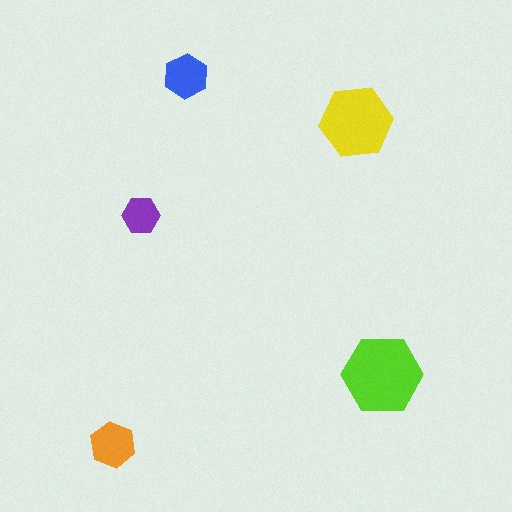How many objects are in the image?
There are 5 objects in the image.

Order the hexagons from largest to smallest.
the lime one, the yellow one, the orange one, the blue one, the purple one.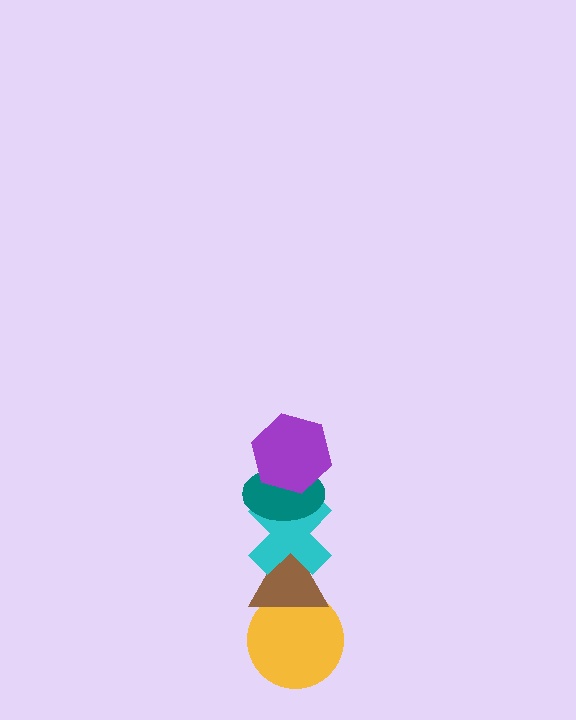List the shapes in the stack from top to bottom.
From top to bottom: the purple hexagon, the teal ellipse, the cyan cross, the brown triangle, the yellow circle.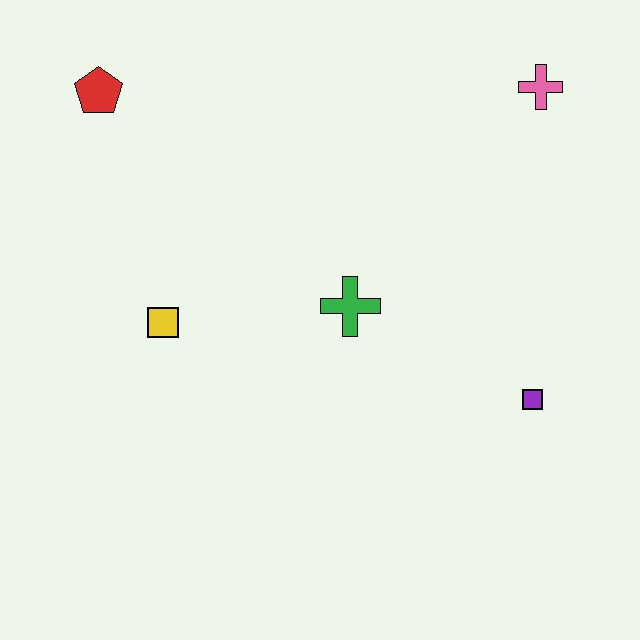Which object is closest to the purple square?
The green cross is closest to the purple square.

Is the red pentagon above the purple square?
Yes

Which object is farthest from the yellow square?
The pink cross is farthest from the yellow square.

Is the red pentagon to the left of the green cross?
Yes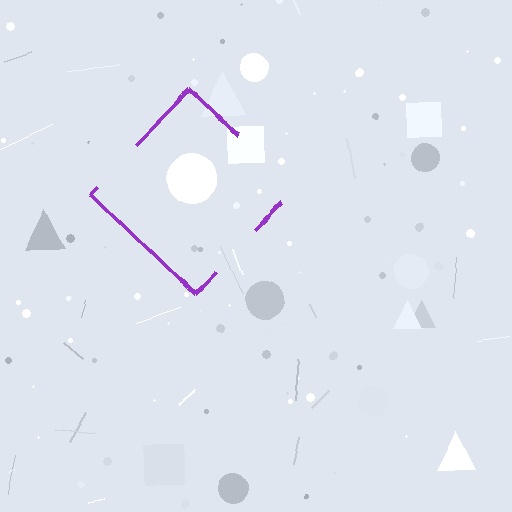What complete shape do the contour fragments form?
The contour fragments form a diamond.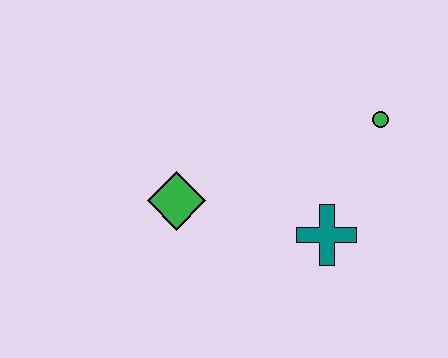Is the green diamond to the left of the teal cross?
Yes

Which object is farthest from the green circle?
The green diamond is farthest from the green circle.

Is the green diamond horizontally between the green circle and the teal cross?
No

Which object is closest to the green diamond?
The teal cross is closest to the green diamond.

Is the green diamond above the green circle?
No